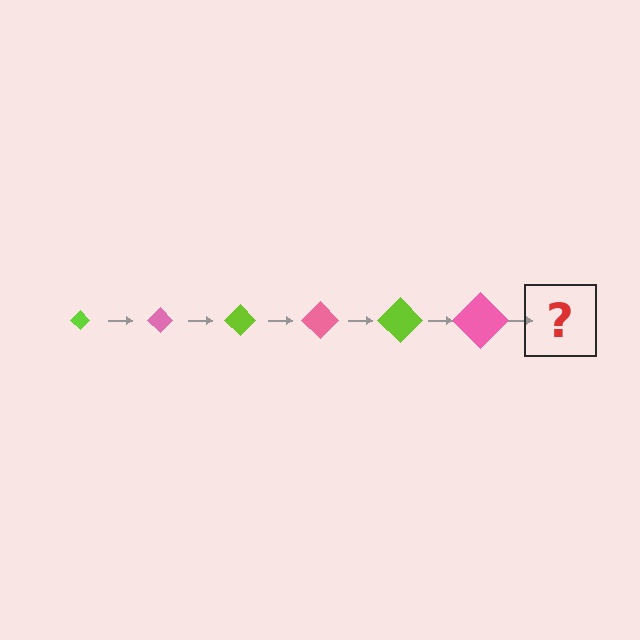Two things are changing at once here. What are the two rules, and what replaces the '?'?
The two rules are that the diamond grows larger each step and the color cycles through lime and pink. The '?' should be a lime diamond, larger than the previous one.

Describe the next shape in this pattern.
It should be a lime diamond, larger than the previous one.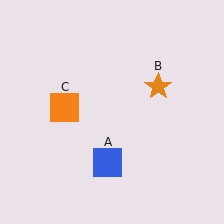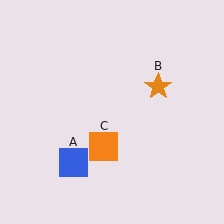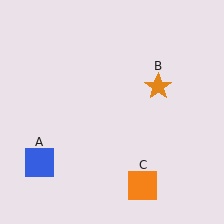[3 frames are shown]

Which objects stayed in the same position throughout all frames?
Orange star (object B) remained stationary.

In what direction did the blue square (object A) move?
The blue square (object A) moved left.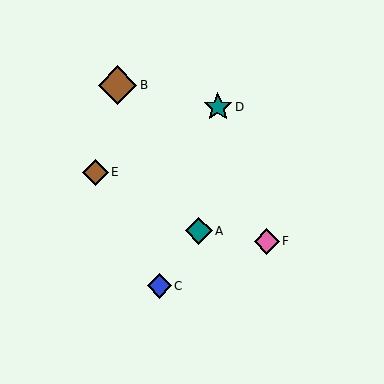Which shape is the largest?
The brown diamond (labeled B) is the largest.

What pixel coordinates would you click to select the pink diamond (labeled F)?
Click at (267, 241) to select the pink diamond F.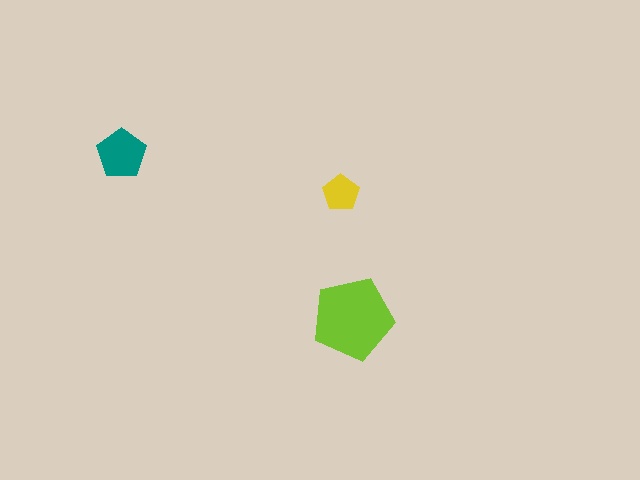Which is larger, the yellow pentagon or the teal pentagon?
The teal one.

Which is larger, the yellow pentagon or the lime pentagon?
The lime one.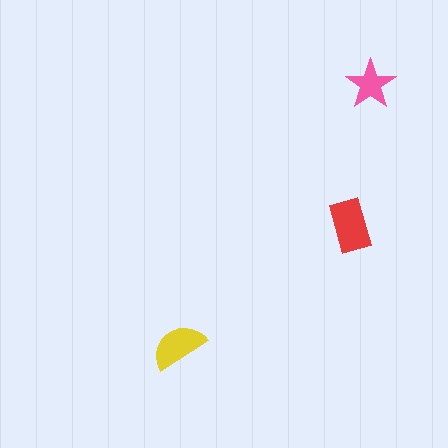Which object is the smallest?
The pink star.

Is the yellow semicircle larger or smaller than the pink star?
Larger.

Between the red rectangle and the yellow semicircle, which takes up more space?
The red rectangle.